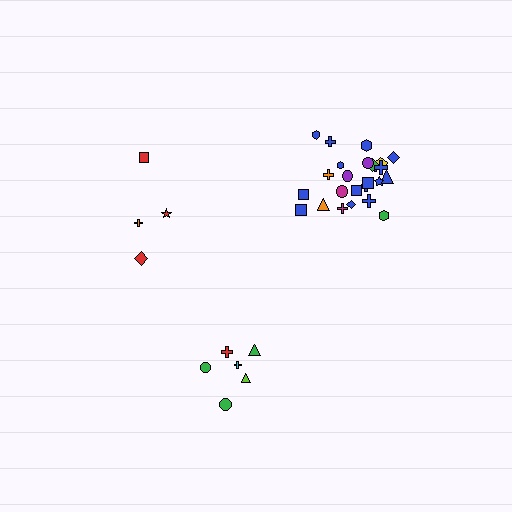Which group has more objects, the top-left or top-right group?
The top-right group.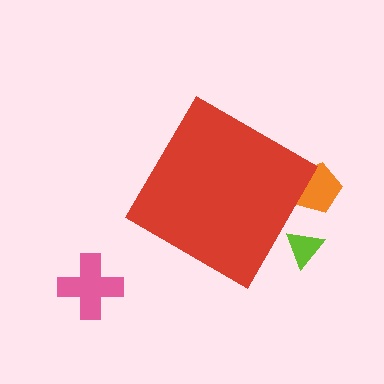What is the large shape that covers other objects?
A red diamond.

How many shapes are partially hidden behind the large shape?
2 shapes are partially hidden.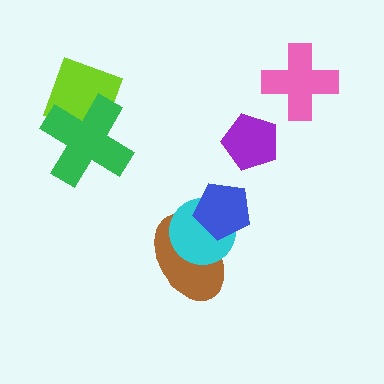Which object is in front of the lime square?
The green cross is in front of the lime square.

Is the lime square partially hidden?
Yes, it is partially covered by another shape.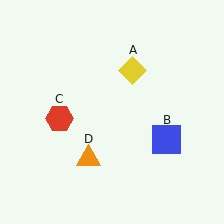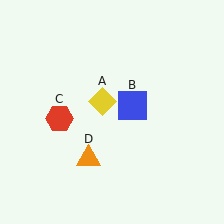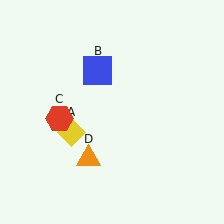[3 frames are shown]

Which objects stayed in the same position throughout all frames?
Red hexagon (object C) and orange triangle (object D) remained stationary.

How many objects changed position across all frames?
2 objects changed position: yellow diamond (object A), blue square (object B).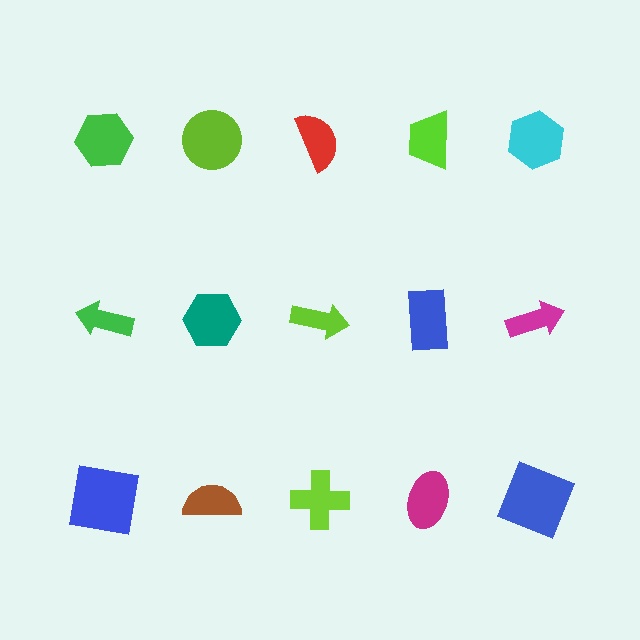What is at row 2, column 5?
A magenta arrow.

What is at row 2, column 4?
A blue rectangle.